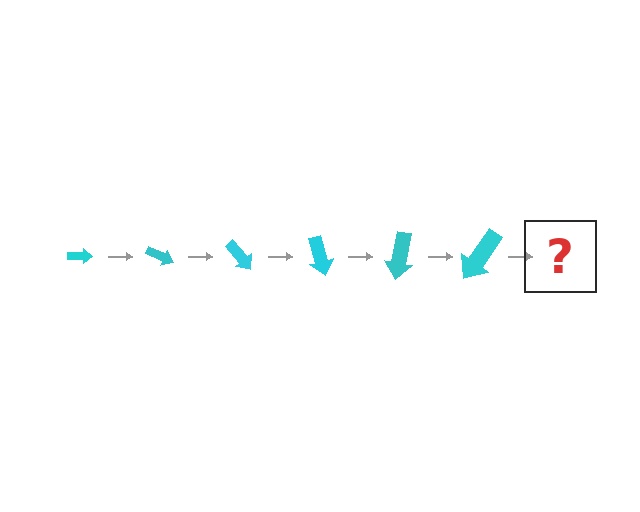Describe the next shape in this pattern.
It should be an arrow, larger than the previous one and rotated 150 degrees from the start.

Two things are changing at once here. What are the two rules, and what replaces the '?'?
The two rules are that the arrow grows larger each step and it rotates 25 degrees each step. The '?' should be an arrow, larger than the previous one and rotated 150 degrees from the start.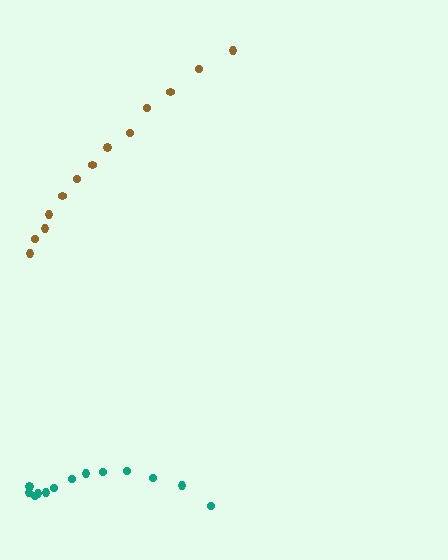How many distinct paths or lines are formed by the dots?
There are 2 distinct paths.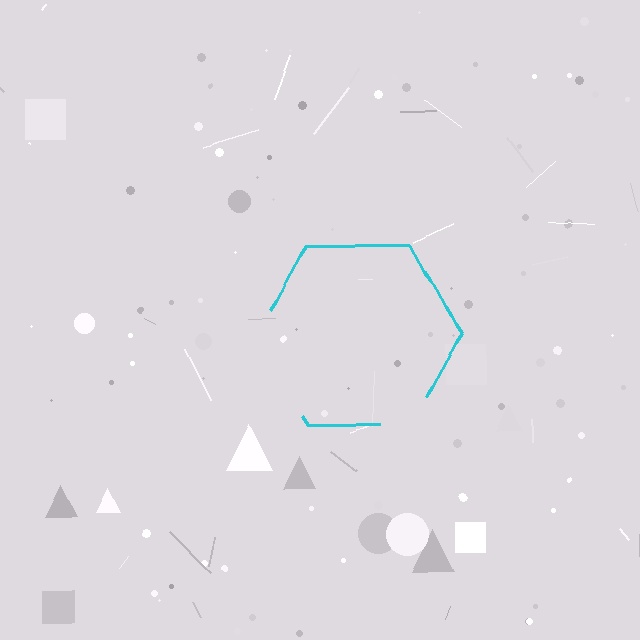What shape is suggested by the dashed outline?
The dashed outline suggests a hexagon.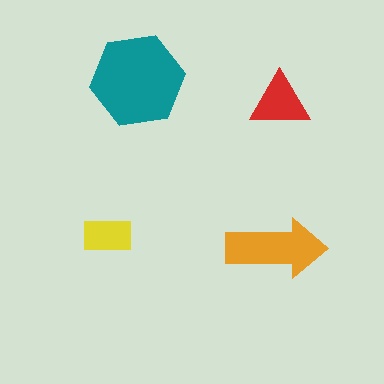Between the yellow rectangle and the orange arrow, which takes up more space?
The orange arrow.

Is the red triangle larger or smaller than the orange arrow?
Smaller.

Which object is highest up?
The teal hexagon is topmost.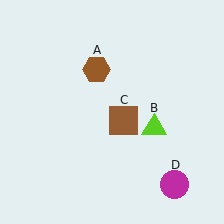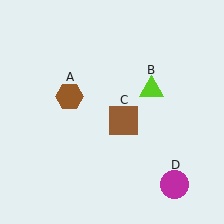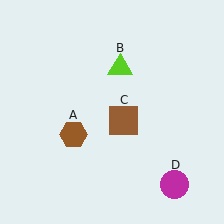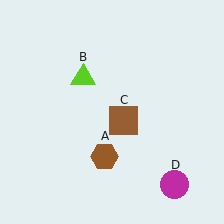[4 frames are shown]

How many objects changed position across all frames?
2 objects changed position: brown hexagon (object A), lime triangle (object B).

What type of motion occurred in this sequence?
The brown hexagon (object A), lime triangle (object B) rotated counterclockwise around the center of the scene.